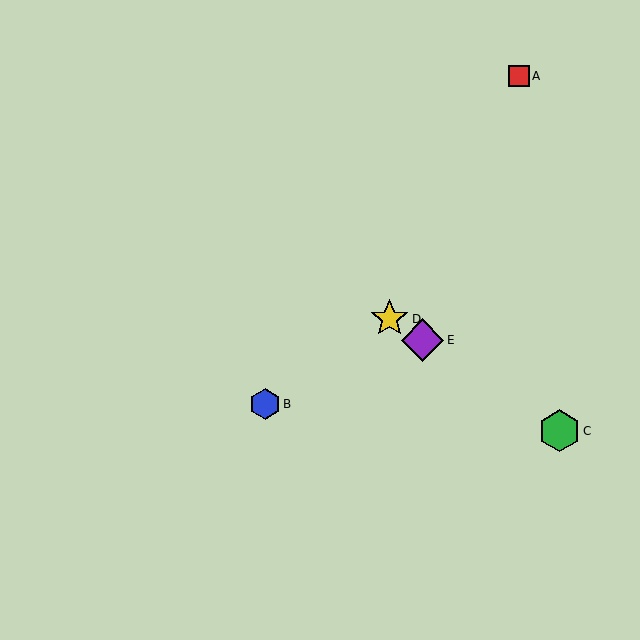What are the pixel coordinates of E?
Object E is at (422, 340).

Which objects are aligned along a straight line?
Objects C, D, E are aligned along a straight line.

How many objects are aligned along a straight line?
3 objects (C, D, E) are aligned along a straight line.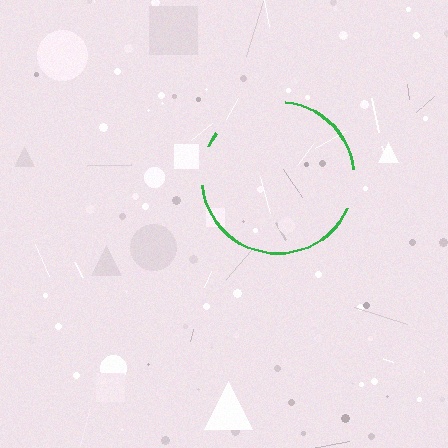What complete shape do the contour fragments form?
The contour fragments form a circle.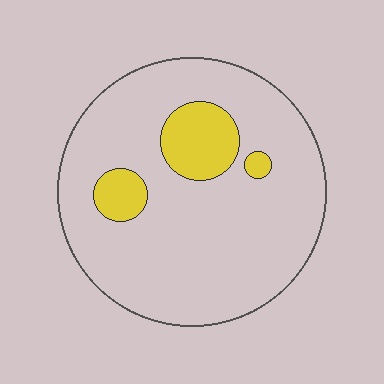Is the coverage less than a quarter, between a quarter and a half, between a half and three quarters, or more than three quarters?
Less than a quarter.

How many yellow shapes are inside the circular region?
3.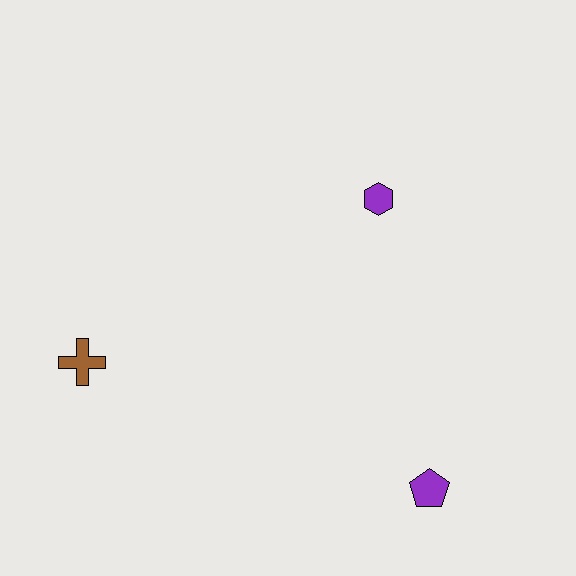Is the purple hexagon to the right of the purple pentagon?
No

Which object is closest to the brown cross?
The purple hexagon is closest to the brown cross.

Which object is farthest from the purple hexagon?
The brown cross is farthest from the purple hexagon.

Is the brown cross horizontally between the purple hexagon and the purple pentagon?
No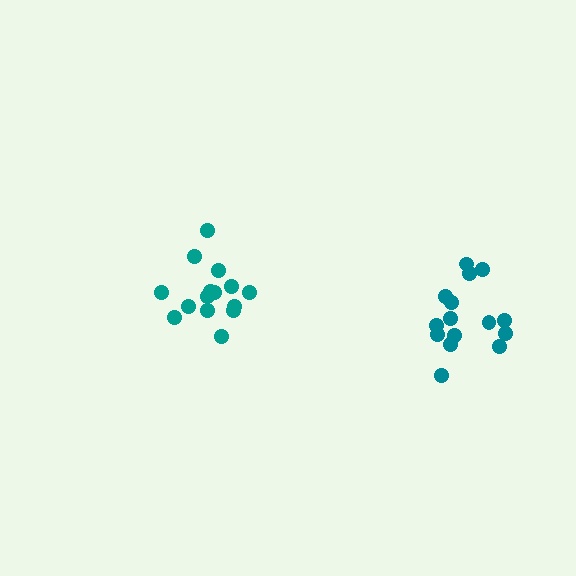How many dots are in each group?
Group 1: 15 dots, Group 2: 15 dots (30 total).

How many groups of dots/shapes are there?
There are 2 groups.